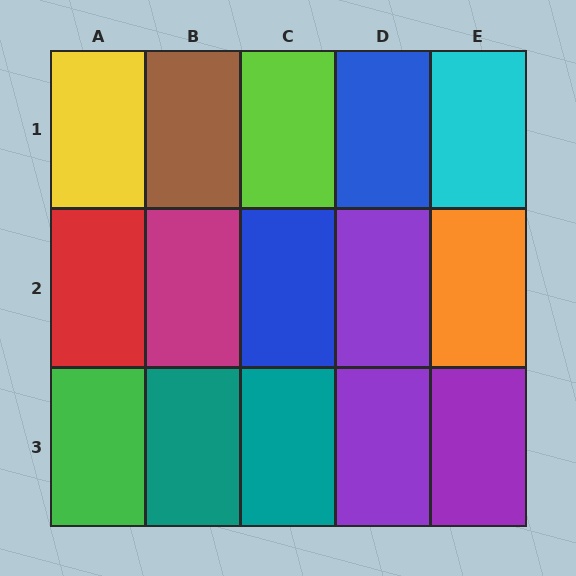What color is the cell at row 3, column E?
Purple.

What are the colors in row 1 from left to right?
Yellow, brown, lime, blue, cyan.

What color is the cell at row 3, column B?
Teal.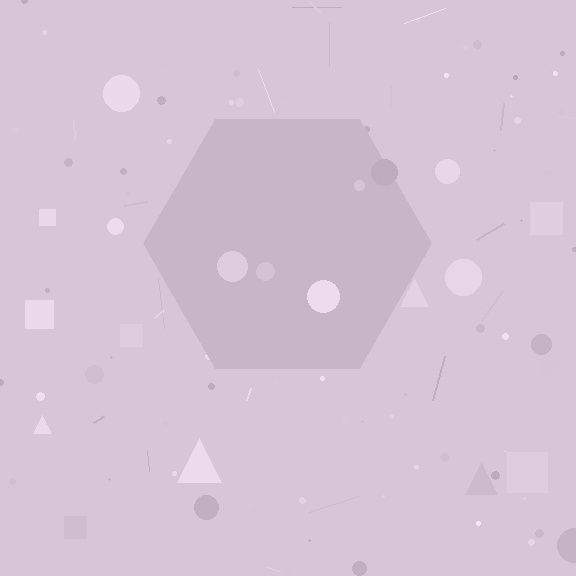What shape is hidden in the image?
A hexagon is hidden in the image.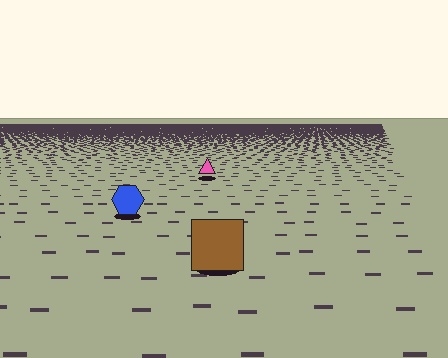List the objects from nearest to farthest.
From nearest to farthest: the brown square, the blue hexagon, the pink triangle.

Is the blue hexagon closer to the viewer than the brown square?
No. The brown square is closer — you can tell from the texture gradient: the ground texture is coarser near it.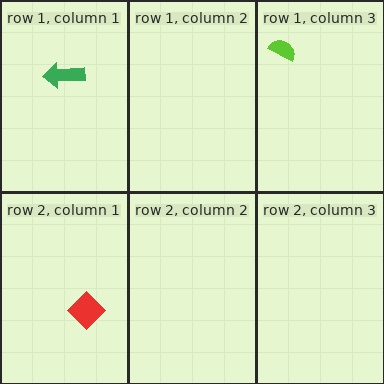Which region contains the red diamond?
The row 2, column 1 region.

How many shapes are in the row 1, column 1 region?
1.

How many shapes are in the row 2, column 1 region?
1.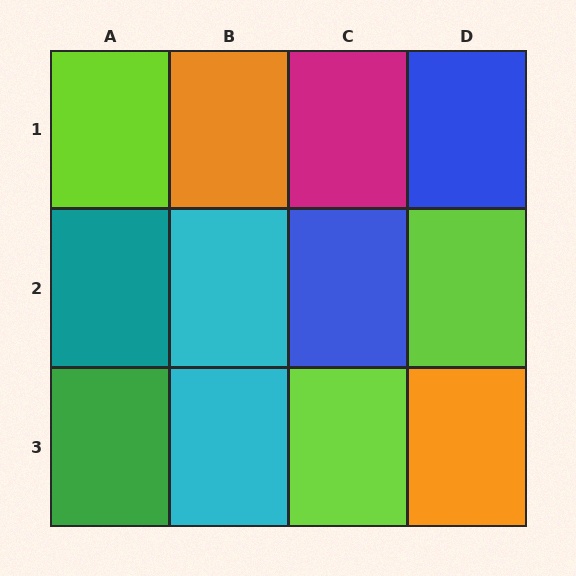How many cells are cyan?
2 cells are cyan.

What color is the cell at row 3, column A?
Green.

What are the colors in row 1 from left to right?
Lime, orange, magenta, blue.